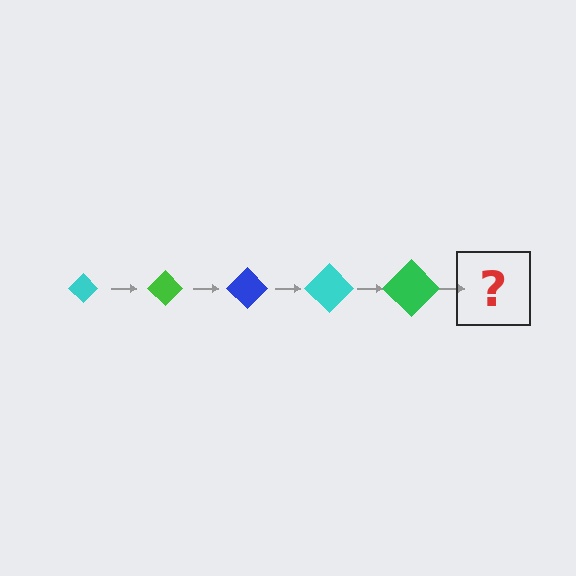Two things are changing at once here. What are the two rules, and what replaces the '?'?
The two rules are that the diamond grows larger each step and the color cycles through cyan, green, and blue. The '?' should be a blue diamond, larger than the previous one.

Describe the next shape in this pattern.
It should be a blue diamond, larger than the previous one.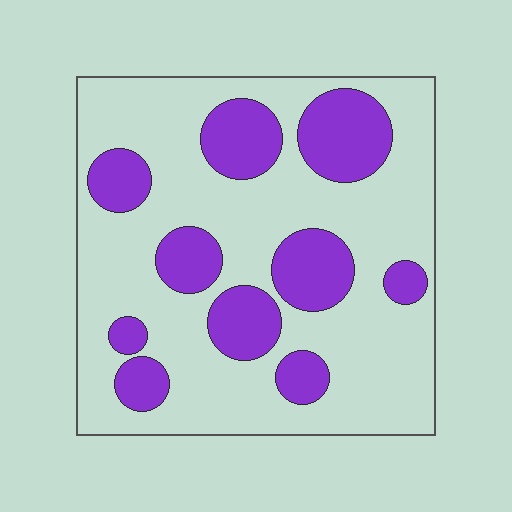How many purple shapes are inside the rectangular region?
10.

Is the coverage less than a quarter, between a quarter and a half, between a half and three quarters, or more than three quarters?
Between a quarter and a half.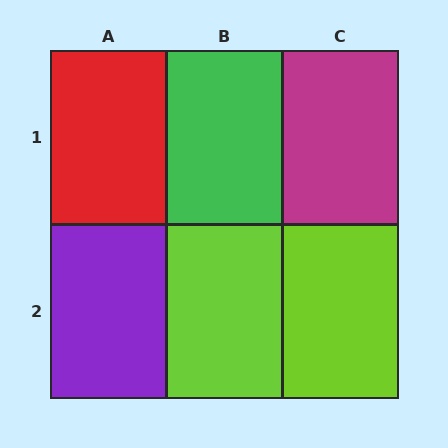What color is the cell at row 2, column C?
Lime.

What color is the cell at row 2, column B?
Lime.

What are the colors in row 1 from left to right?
Red, green, magenta.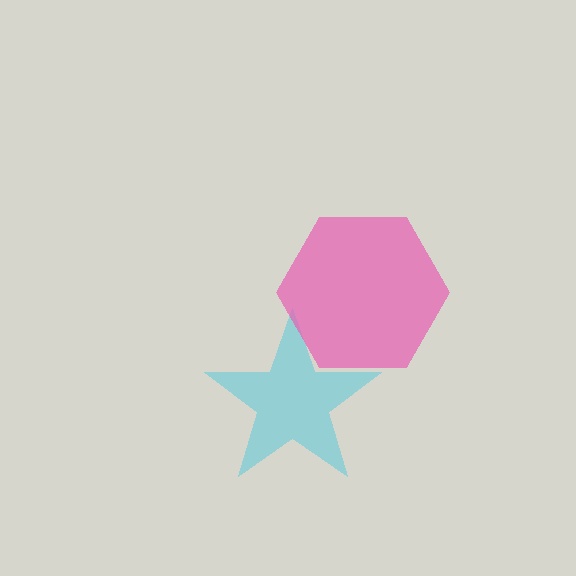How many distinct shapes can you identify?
There are 2 distinct shapes: a cyan star, a pink hexagon.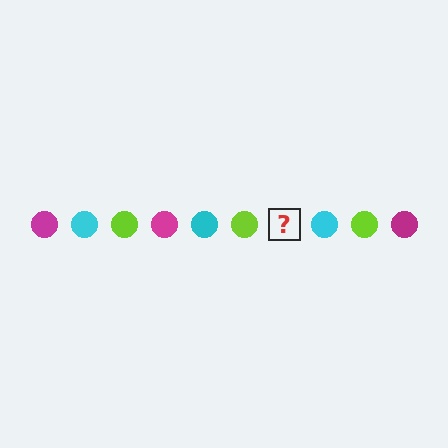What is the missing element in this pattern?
The missing element is a magenta circle.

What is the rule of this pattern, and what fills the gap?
The rule is that the pattern cycles through magenta, cyan, lime circles. The gap should be filled with a magenta circle.